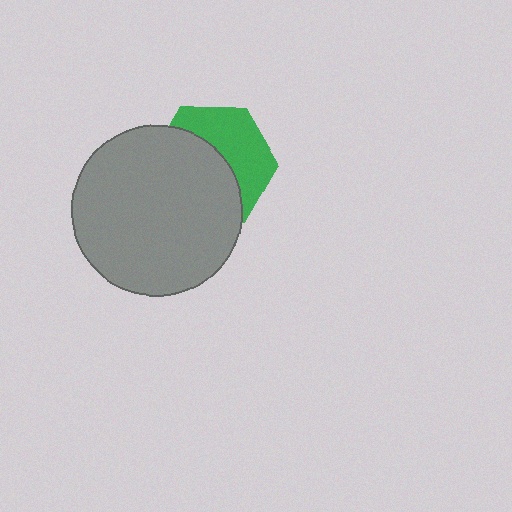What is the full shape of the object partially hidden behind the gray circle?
The partially hidden object is a green hexagon.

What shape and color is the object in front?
The object in front is a gray circle.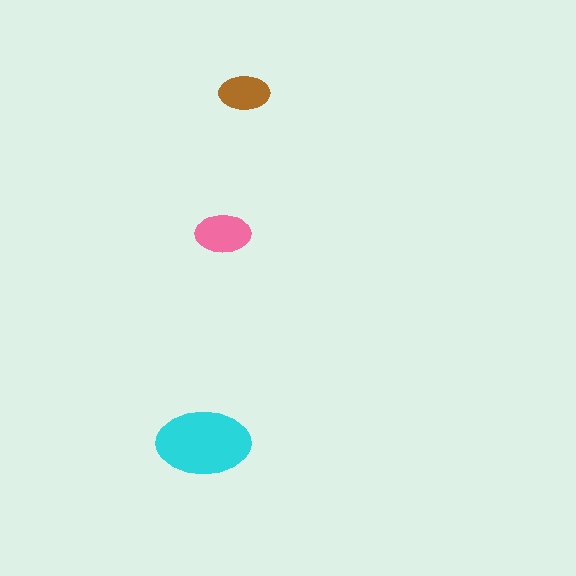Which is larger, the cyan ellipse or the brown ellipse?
The cyan one.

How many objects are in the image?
There are 3 objects in the image.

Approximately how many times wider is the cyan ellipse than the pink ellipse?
About 1.5 times wider.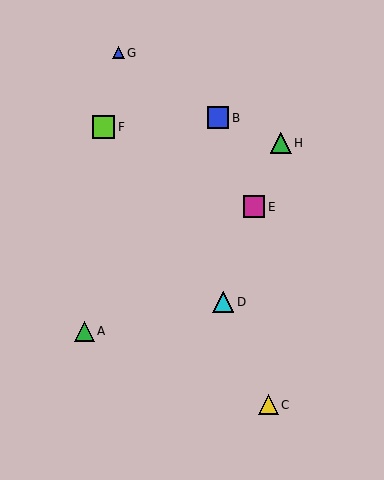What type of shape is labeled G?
Shape G is a blue triangle.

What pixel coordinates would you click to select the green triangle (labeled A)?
Click at (84, 331) to select the green triangle A.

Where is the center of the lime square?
The center of the lime square is at (104, 127).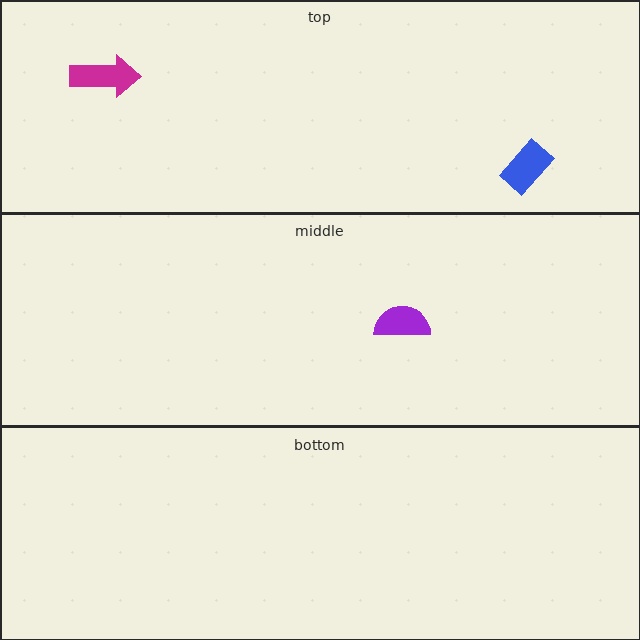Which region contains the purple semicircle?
The middle region.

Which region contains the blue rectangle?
The top region.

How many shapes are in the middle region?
1.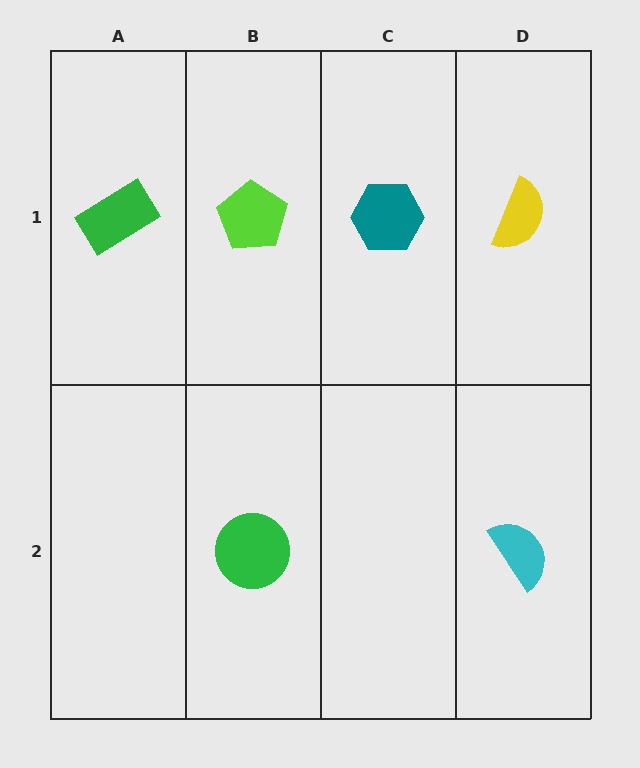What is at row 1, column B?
A lime pentagon.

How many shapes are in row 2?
2 shapes.